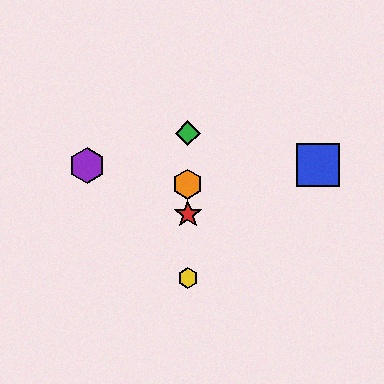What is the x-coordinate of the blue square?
The blue square is at x≈318.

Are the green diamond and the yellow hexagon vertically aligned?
Yes, both are at x≈188.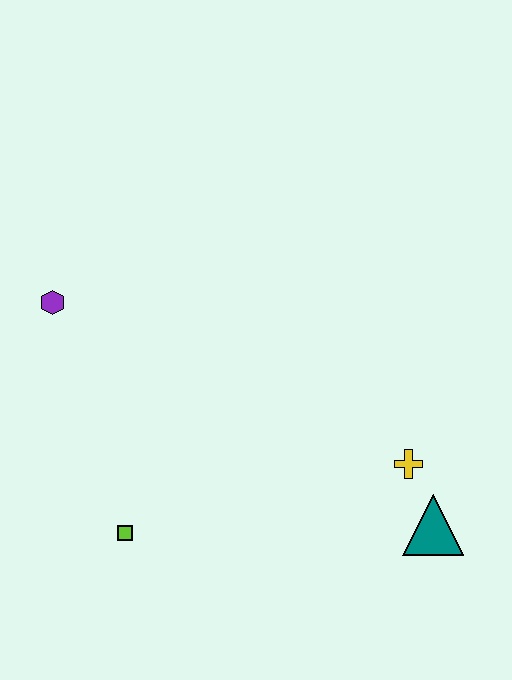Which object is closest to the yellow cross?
The teal triangle is closest to the yellow cross.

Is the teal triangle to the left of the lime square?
No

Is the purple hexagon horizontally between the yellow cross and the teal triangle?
No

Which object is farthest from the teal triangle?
The purple hexagon is farthest from the teal triangle.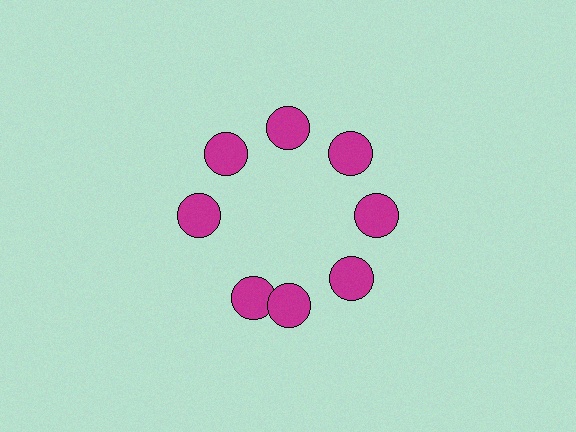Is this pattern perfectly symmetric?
No. The 8 magenta circles are arranged in a ring, but one element near the 8 o'clock position is rotated out of alignment along the ring, breaking the 8-fold rotational symmetry.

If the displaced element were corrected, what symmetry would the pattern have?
It would have 8-fold rotational symmetry — the pattern would map onto itself every 45 degrees.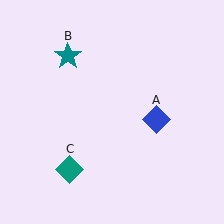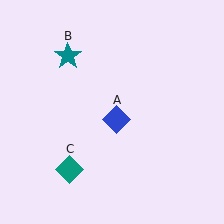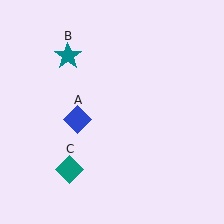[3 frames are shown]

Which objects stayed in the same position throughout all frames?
Teal star (object B) and teal diamond (object C) remained stationary.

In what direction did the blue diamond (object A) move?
The blue diamond (object A) moved left.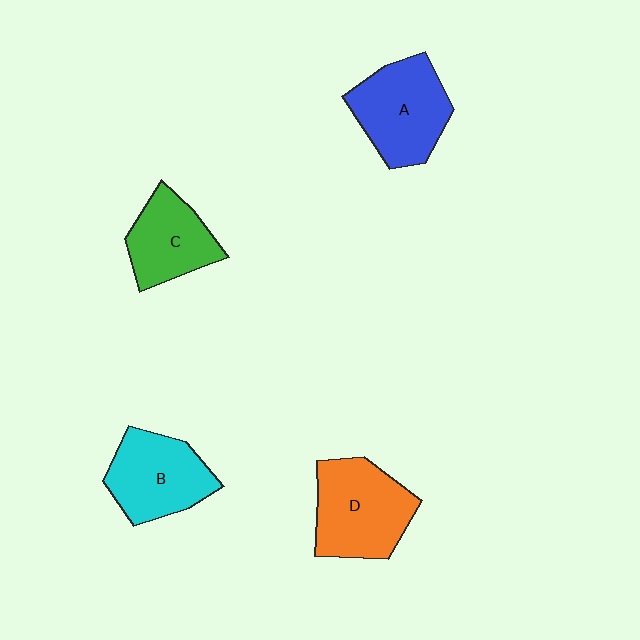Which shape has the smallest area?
Shape C (green).